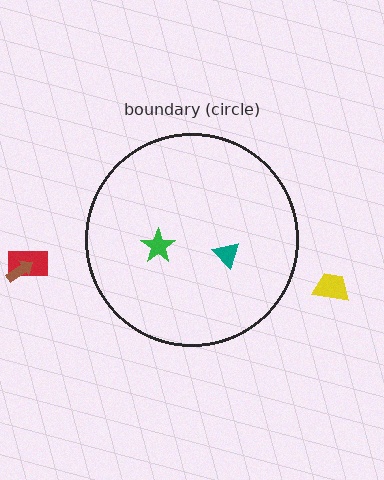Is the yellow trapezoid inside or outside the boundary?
Outside.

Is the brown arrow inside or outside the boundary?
Outside.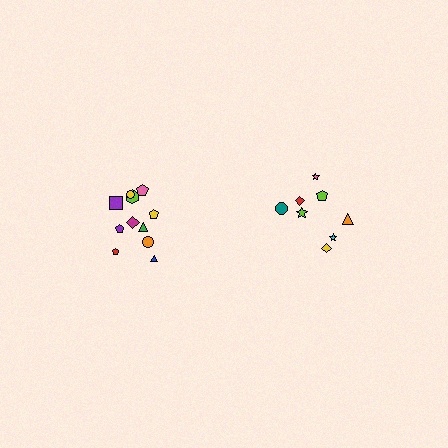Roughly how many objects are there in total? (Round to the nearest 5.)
Roughly 20 objects in total.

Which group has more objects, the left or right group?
The left group.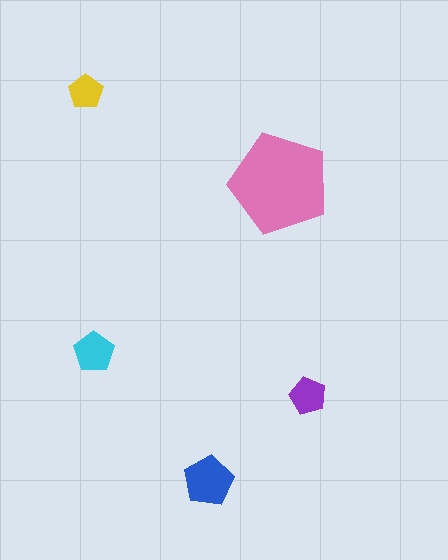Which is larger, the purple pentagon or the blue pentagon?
The blue one.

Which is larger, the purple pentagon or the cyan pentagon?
The cyan one.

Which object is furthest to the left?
The yellow pentagon is leftmost.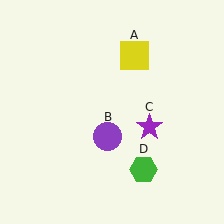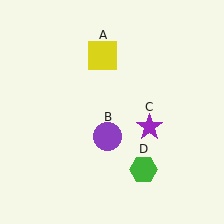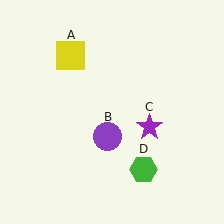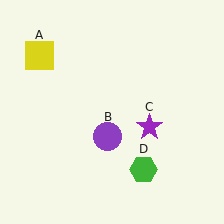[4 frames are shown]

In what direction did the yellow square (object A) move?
The yellow square (object A) moved left.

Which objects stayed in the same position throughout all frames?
Purple circle (object B) and purple star (object C) and green hexagon (object D) remained stationary.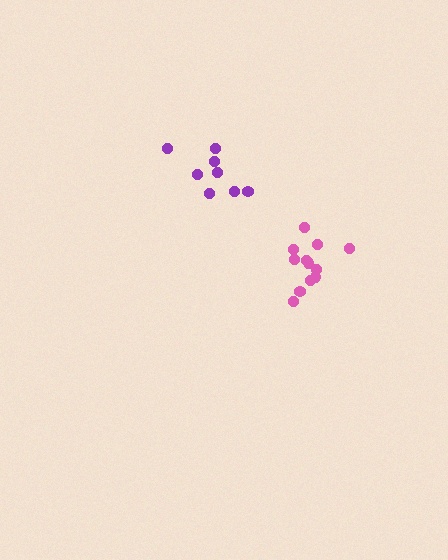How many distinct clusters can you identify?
There are 2 distinct clusters.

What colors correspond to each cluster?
The clusters are colored: purple, pink.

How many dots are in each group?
Group 1: 8 dots, Group 2: 12 dots (20 total).